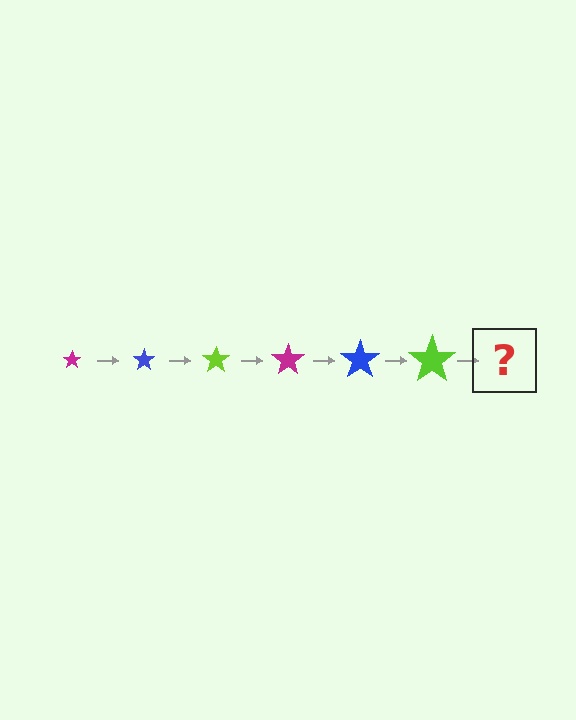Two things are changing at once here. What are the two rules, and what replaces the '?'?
The two rules are that the star grows larger each step and the color cycles through magenta, blue, and lime. The '?' should be a magenta star, larger than the previous one.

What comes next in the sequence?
The next element should be a magenta star, larger than the previous one.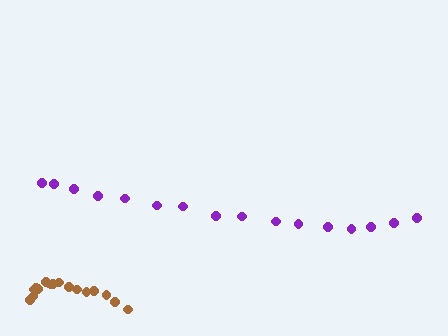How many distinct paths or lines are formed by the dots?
There are 2 distinct paths.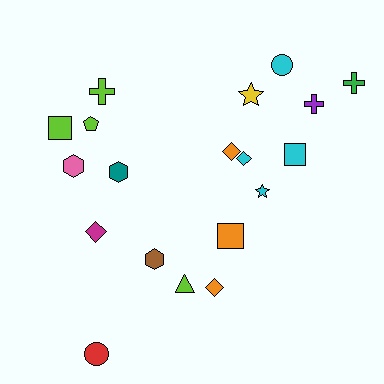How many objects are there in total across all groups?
There are 19 objects.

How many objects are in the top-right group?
There are 8 objects.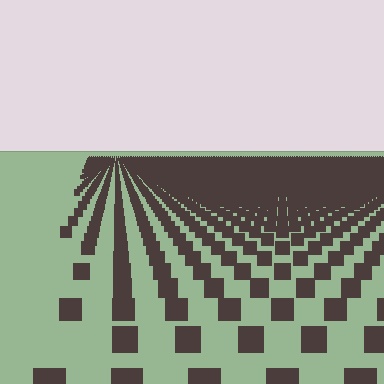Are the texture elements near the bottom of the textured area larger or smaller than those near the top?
Larger. Near the bottom, elements are closer to the viewer and appear at a bigger on-screen size.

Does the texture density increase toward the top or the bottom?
Density increases toward the top.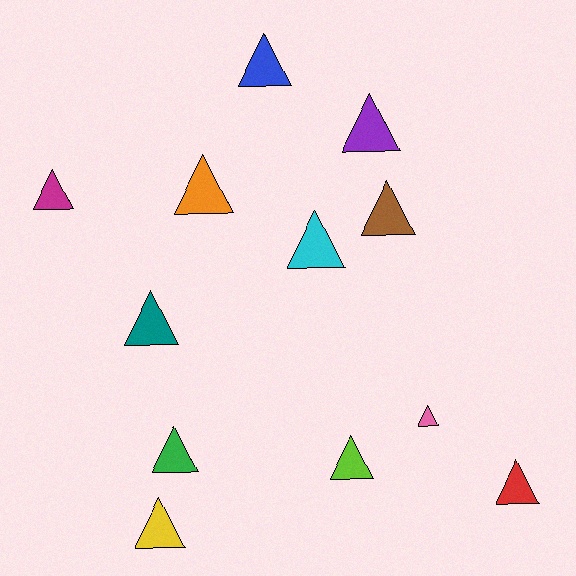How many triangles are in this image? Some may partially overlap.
There are 12 triangles.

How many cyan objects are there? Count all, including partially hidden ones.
There is 1 cyan object.